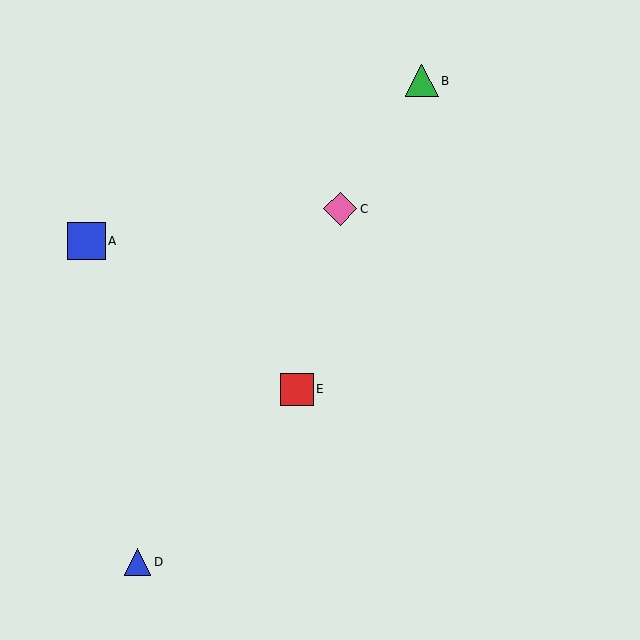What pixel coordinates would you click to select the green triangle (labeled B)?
Click at (422, 81) to select the green triangle B.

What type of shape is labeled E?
Shape E is a red square.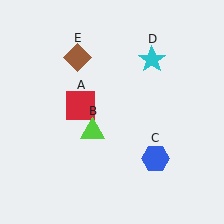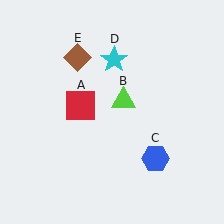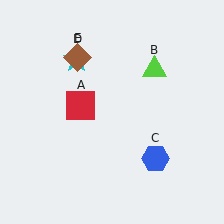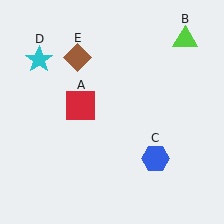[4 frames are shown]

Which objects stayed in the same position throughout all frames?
Red square (object A) and blue hexagon (object C) and brown diamond (object E) remained stationary.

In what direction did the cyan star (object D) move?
The cyan star (object D) moved left.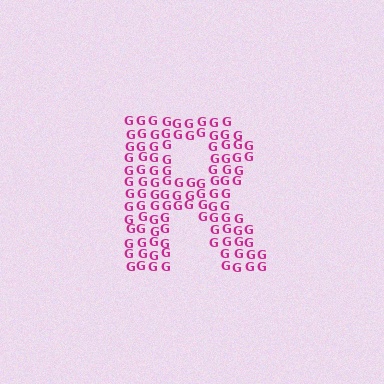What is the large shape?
The large shape is the letter R.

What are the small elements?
The small elements are letter G's.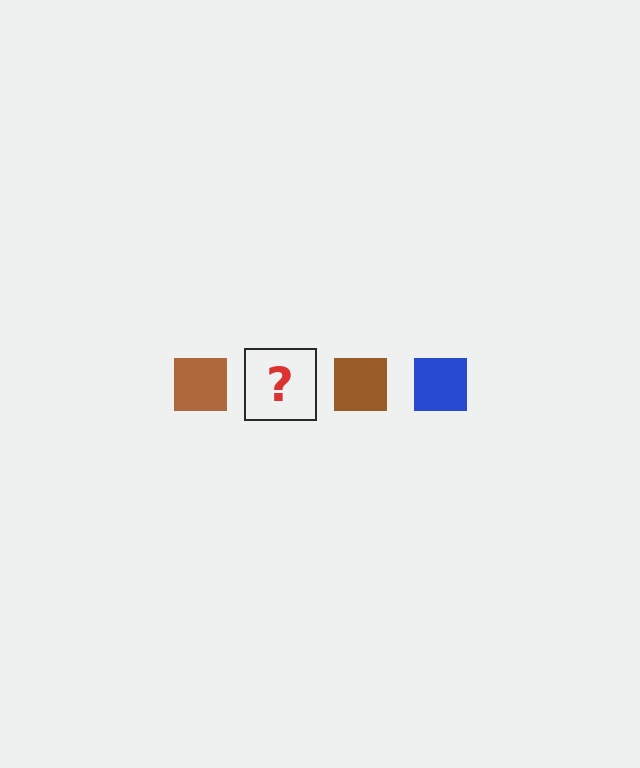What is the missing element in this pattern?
The missing element is a blue square.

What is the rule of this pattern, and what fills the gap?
The rule is that the pattern cycles through brown, blue squares. The gap should be filled with a blue square.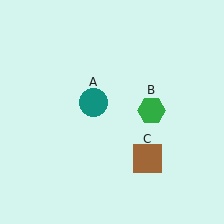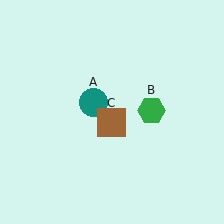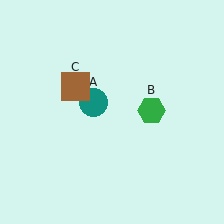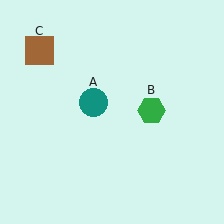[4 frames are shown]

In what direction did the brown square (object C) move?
The brown square (object C) moved up and to the left.